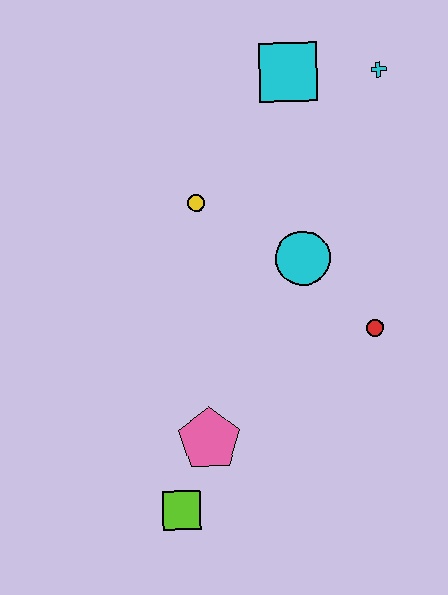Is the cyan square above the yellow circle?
Yes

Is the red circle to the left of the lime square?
No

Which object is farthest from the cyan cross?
The lime square is farthest from the cyan cross.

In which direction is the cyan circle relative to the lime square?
The cyan circle is above the lime square.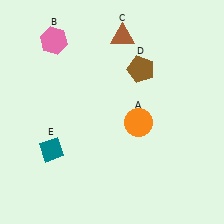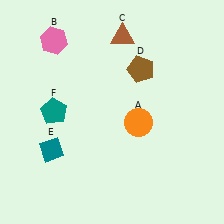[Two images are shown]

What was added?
A teal pentagon (F) was added in Image 2.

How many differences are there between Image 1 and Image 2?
There is 1 difference between the two images.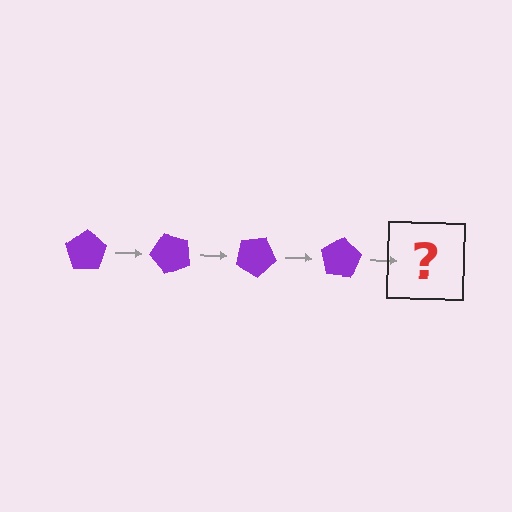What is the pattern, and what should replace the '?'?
The pattern is that the pentagon rotates 50 degrees each step. The '?' should be a purple pentagon rotated 200 degrees.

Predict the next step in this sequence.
The next step is a purple pentagon rotated 200 degrees.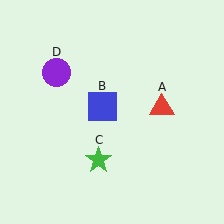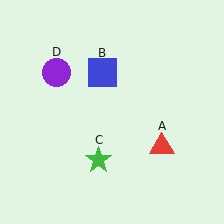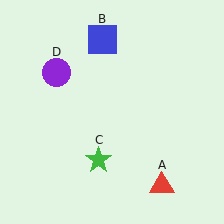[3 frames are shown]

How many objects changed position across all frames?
2 objects changed position: red triangle (object A), blue square (object B).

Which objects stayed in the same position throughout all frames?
Green star (object C) and purple circle (object D) remained stationary.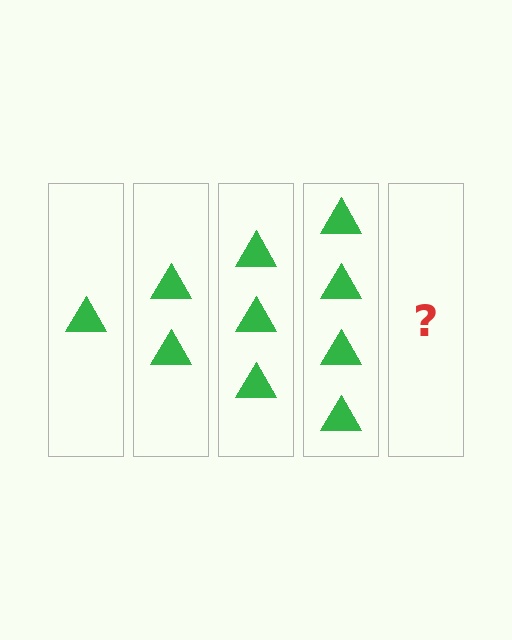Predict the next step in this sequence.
The next step is 5 triangles.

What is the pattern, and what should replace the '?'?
The pattern is that each step adds one more triangle. The '?' should be 5 triangles.